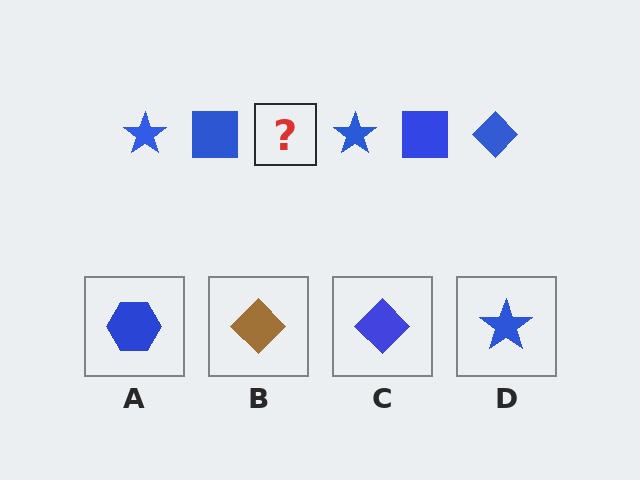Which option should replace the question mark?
Option C.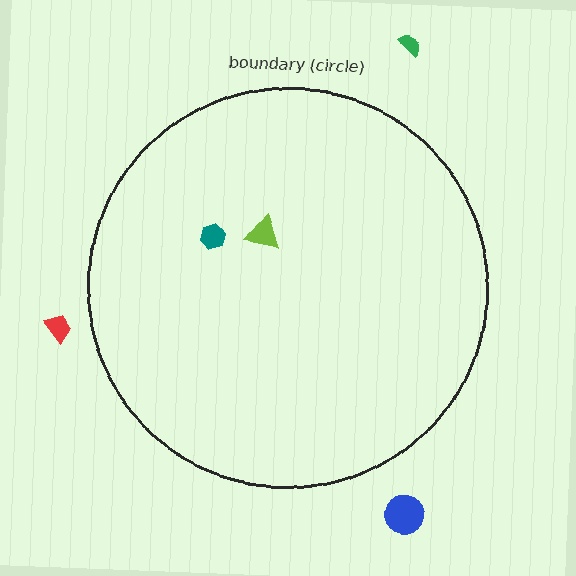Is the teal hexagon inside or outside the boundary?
Inside.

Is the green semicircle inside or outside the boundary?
Outside.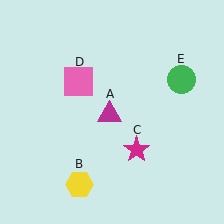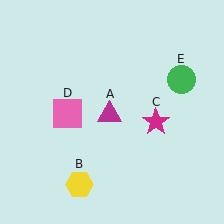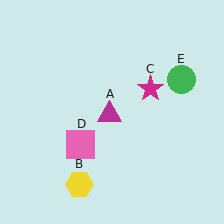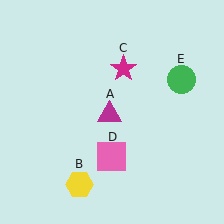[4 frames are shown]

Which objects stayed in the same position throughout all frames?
Magenta triangle (object A) and yellow hexagon (object B) and green circle (object E) remained stationary.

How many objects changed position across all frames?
2 objects changed position: magenta star (object C), pink square (object D).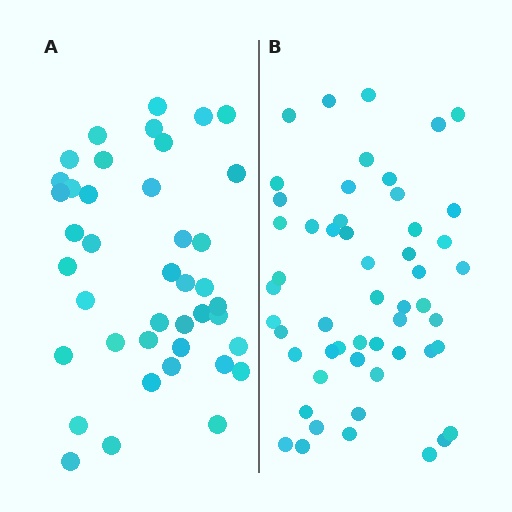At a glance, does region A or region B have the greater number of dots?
Region B (the right region) has more dots.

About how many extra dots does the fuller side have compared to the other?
Region B has roughly 12 or so more dots than region A.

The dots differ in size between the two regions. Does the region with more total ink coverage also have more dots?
No. Region A has more total ink coverage because its dots are larger, but region B actually contains more individual dots. Total area can be misleading — the number of items is what matters here.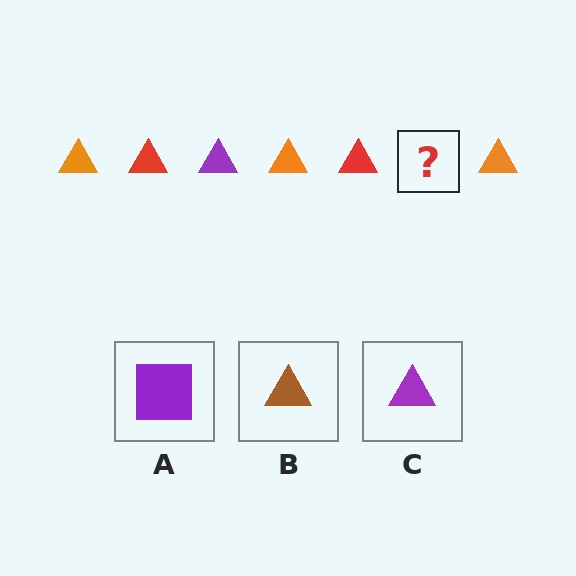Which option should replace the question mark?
Option C.